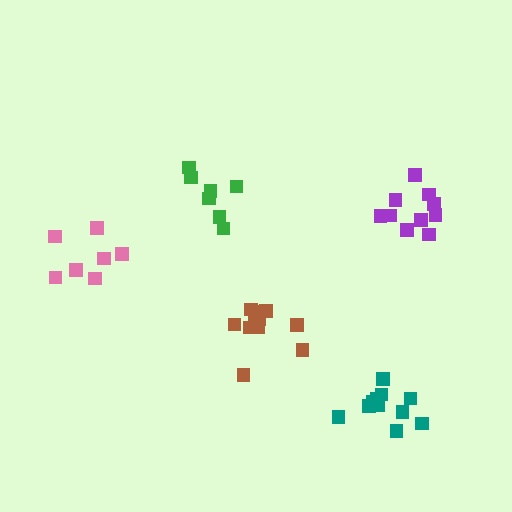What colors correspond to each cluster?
The clusters are colored: teal, purple, green, pink, brown.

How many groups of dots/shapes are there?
There are 5 groups.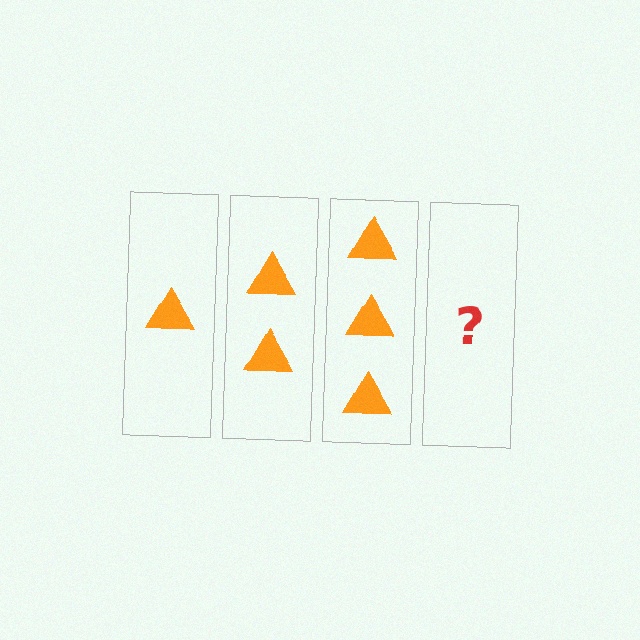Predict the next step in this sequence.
The next step is 4 triangles.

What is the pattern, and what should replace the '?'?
The pattern is that each step adds one more triangle. The '?' should be 4 triangles.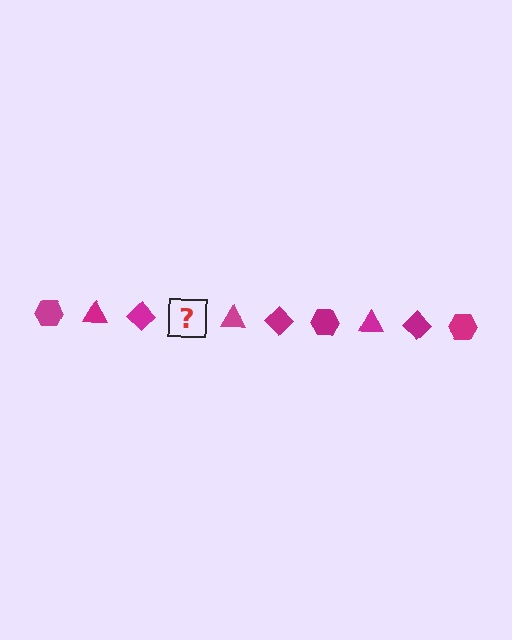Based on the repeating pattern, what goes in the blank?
The blank should be a magenta hexagon.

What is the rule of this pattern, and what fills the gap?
The rule is that the pattern cycles through hexagon, triangle, diamond shapes in magenta. The gap should be filled with a magenta hexagon.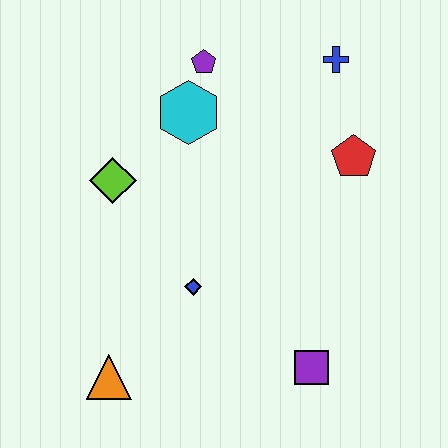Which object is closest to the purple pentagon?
The cyan hexagon is closest to the purple pentagon.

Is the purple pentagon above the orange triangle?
Yes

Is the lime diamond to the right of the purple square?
No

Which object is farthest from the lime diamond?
The purple square is farthest from the lime diamond.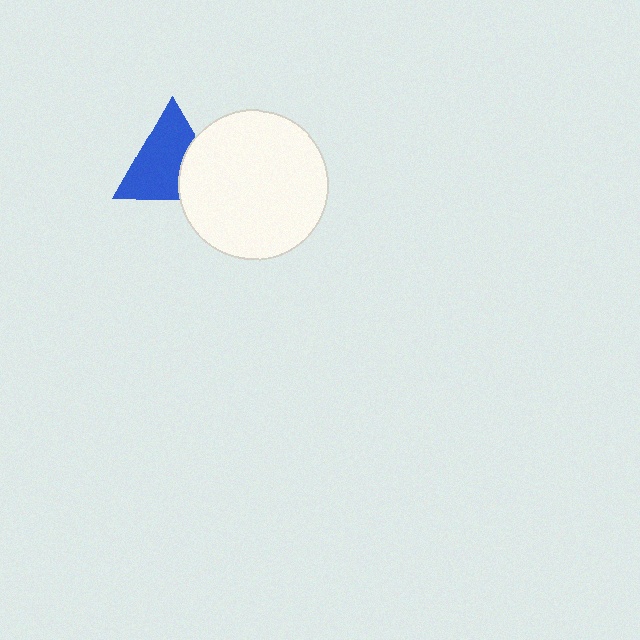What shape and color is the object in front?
The object in front is a white circle.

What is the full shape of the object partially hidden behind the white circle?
The partially hidden object is a blue triangle.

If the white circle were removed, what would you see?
You would see the complete blue triangle.